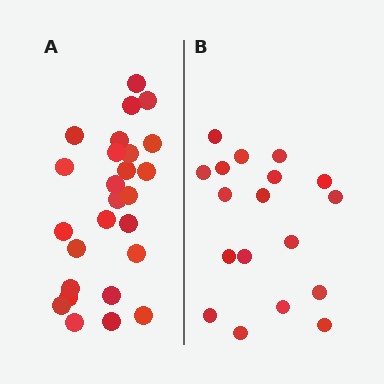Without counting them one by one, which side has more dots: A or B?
Region A (the left region) has more dots.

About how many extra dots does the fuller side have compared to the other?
Region A has roughly 8 or so more dots than region B.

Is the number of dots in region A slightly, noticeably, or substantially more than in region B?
Region A has noticeably more, but not dramatically so. The ratio is roughly 1.4 to 1.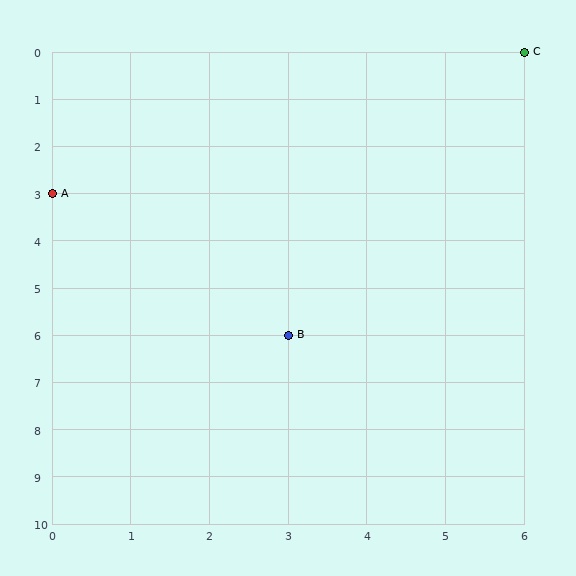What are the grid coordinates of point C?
Point C is at grid coordinates (6, 0).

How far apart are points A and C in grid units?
Points A and C are 6 columns and 3 rows apart (about 6.7 grid units diagonally).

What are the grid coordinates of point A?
Point A is at grid coordinates (0, 3).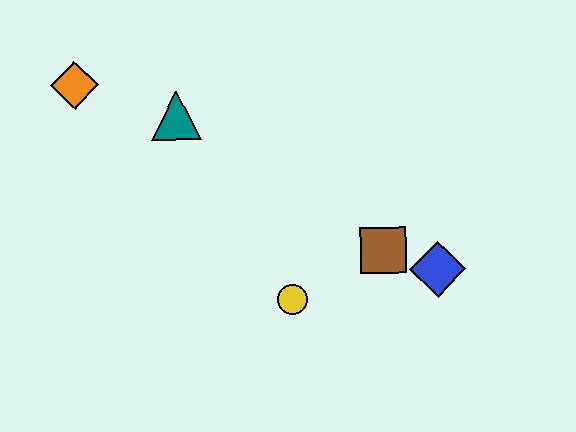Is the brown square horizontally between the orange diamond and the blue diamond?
Yes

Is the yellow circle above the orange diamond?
No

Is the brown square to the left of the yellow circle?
No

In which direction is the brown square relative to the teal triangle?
The brown square is to the right of the teal triangle.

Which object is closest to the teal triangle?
The orange diamond is closest to the teal triangle.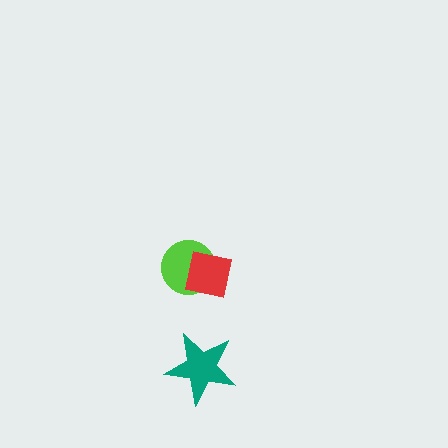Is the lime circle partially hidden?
Yes, it is partially covered by another shape.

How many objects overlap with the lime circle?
1 object overlaps with the lime circle.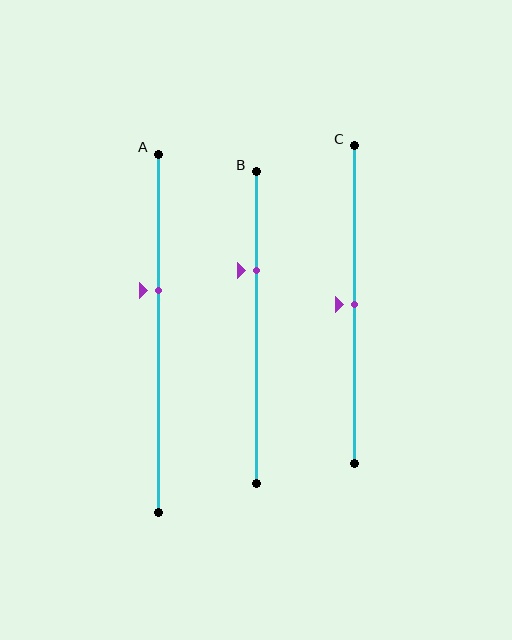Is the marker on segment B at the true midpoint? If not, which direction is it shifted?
No, the marker on segment B is shifted upward by about 19% of the segment length.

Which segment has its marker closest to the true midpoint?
Segment C has its marker closest to the true midpoint.